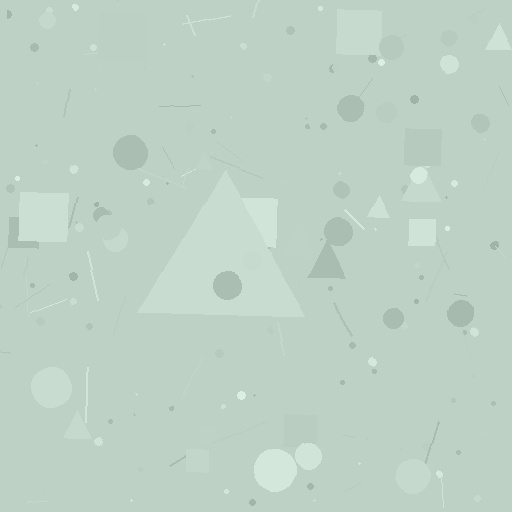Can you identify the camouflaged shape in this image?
The camouflaged shape is a triangle.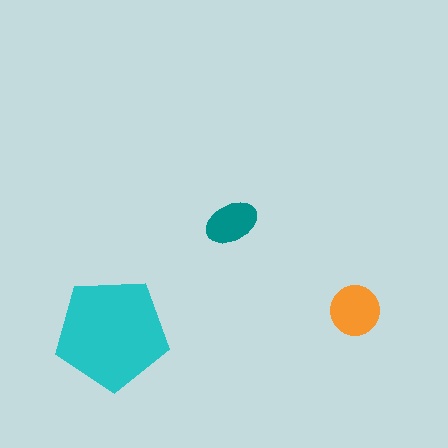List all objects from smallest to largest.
The teal ellipse, the orange circle, the cyan pentagon.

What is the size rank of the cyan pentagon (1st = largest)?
1st.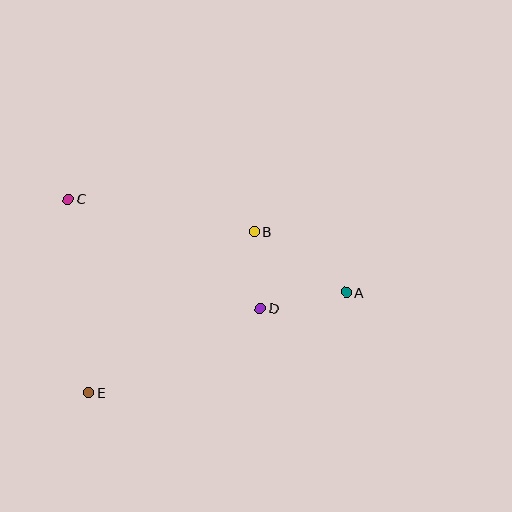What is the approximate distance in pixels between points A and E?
The distance between A and E is approximately 276 pixels.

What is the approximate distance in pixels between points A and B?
The distance between A and B is approximately 110 pixels.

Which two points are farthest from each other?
Points A and C are farthest from each other.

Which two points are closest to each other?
Points B and D are closest to each other.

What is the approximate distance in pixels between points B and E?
The distance between B and E is approximately 231 pixels.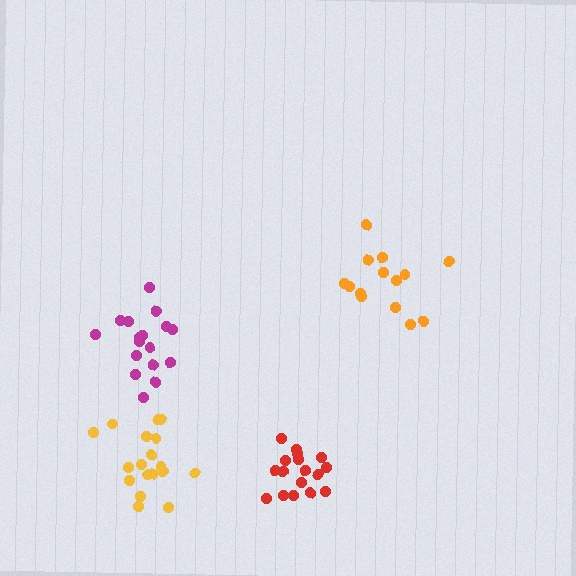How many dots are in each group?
Group 1: 18 dots, Group 2: 14 dots, Group 3: 18 dots, Group 4: 17 dots (67 total).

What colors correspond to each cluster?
The clusters are colored: red, orange, yellow, magenta.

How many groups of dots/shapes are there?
There are 4 groups.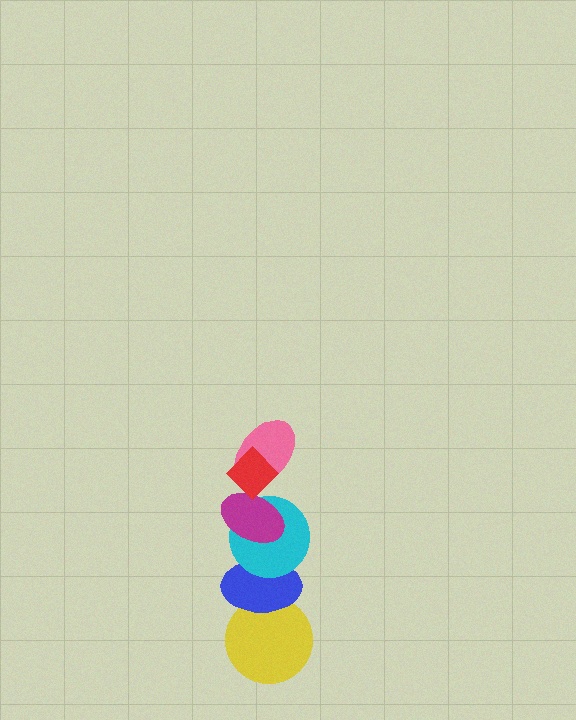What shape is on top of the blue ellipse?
The cyan circle is on top of the blue ellipse.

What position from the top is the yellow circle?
The yellow circle is 6th from the top.